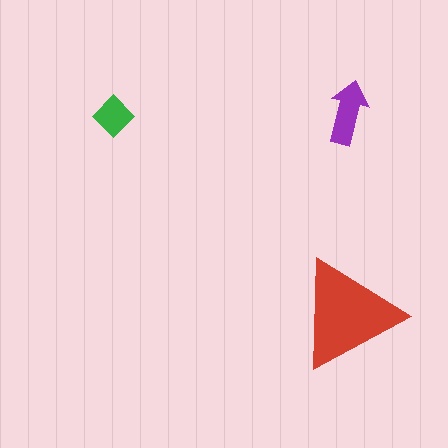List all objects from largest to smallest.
The red triangle, the purple arrow, the green diamond.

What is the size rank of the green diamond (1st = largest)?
3rd.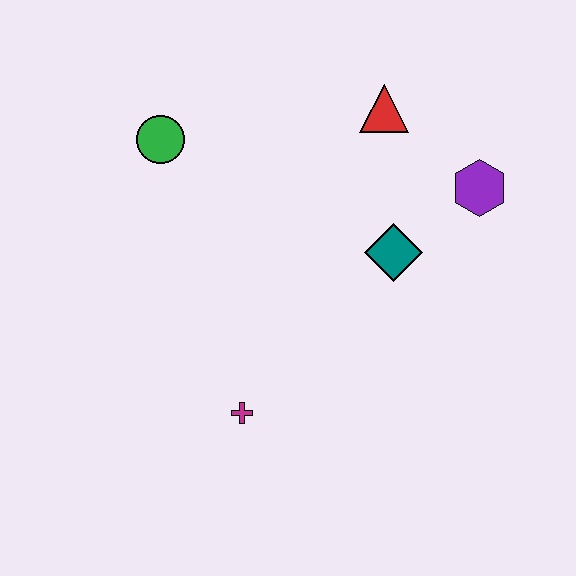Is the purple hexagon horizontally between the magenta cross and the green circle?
No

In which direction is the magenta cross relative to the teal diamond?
The magenta cross is below the teal diamond.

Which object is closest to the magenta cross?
The teal diamond is closest to the magenta cross.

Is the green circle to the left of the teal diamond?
Yes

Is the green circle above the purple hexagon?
Yes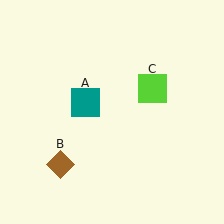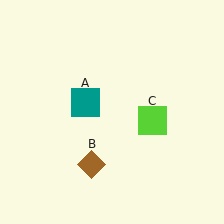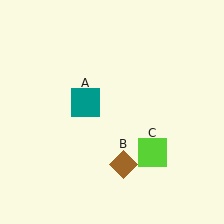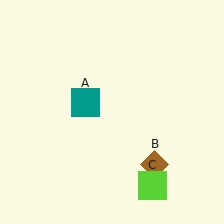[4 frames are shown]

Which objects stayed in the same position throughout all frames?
Teal square (object A) remained stationary.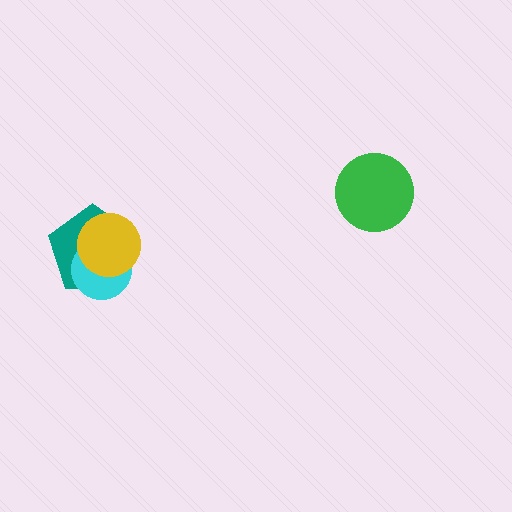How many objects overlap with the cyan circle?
2 objects overlap with the cyan circle.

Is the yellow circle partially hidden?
No, no other shape covers it.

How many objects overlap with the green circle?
0 objects overlap with the green circle.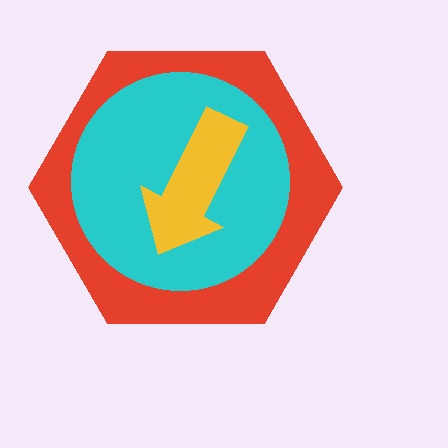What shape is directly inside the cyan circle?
The yellow arrow.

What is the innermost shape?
The yellow arrow.